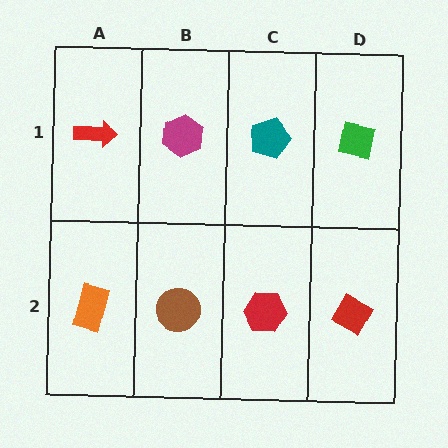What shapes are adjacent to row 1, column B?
A brown circle (row 2, column B), a red arrow (row 1, column A), a teal pentagon (row 1, column C).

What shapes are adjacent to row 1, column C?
A red hexagon (row 2, column C), a magenta hexagon (row 1, column B), a green square (row 1, column D).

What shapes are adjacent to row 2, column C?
A teal pentagon (row 1, column C), a brown circle (row 2, column B), a red diamond (row 2, column D).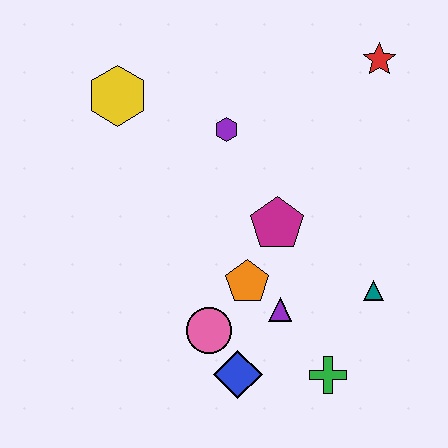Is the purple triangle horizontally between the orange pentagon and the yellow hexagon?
No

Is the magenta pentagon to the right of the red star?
No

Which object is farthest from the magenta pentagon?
The yellow hexagon is farthest from the magenta pentagon.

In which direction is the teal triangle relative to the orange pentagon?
The teal triangle is to the right of the orange pentagon.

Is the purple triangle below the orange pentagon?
Yes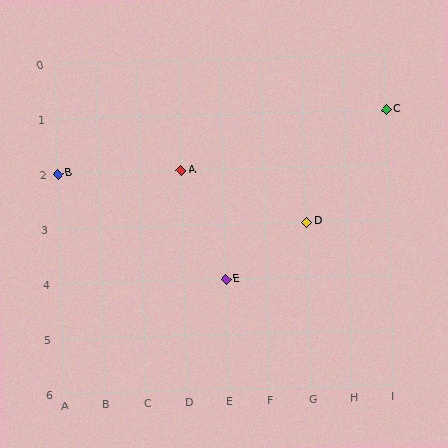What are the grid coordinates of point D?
Point D is at grid coordinates (G, 3).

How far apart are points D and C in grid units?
Points D and C are 2 columns and 2 rows apart (about 2.8 grid units diagonally).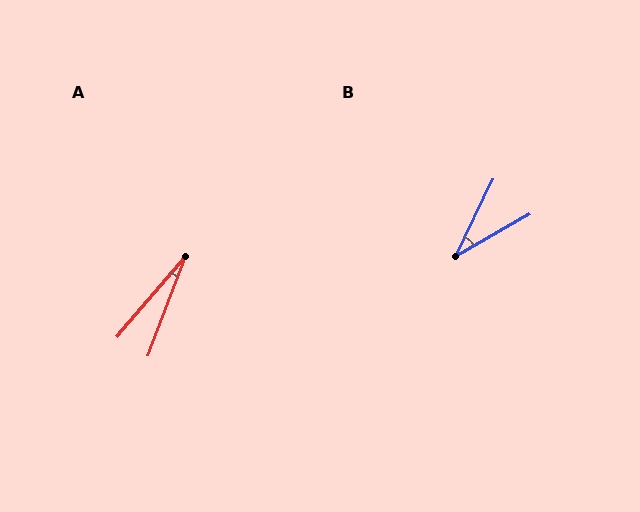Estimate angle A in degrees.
Approximately 20 degrees.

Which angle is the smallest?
A, at approximately 20 degrees.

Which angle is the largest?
B, at approximately 34 degrees.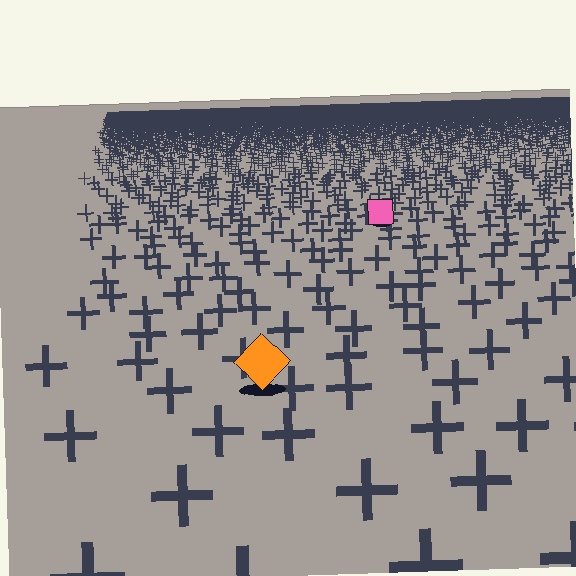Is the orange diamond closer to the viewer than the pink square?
Yes. The orange diamond is closer — you can tell from the texture gradient: the ground texture is coarser near it.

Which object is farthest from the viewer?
The pink square is farthest from the viewer. It appears smaller and the ground texture around it is denser.